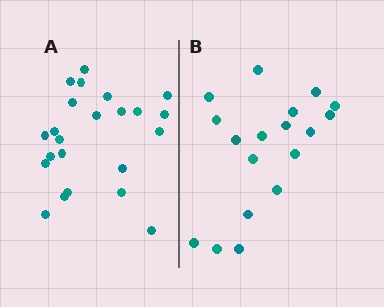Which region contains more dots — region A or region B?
Region A (the left region) has more dots.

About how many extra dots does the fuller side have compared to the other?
Region A has about 5 more dots than region B.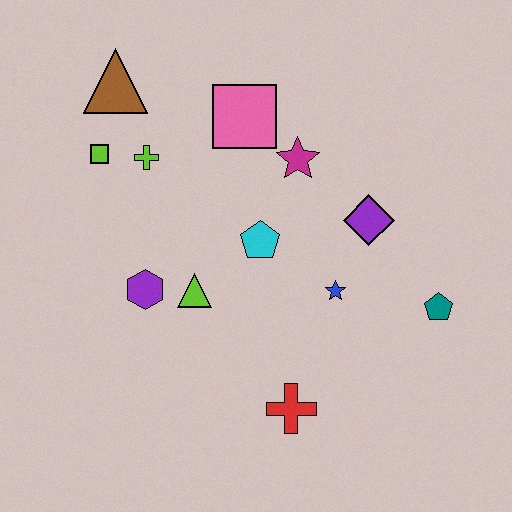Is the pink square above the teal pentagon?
Yes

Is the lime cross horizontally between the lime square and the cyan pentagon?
Yes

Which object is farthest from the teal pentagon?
The brown triangle is farthest from the teal pentagon.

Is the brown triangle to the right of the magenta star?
No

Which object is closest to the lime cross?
The lime square is closest to the lime cross.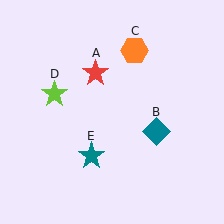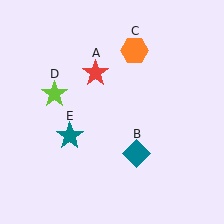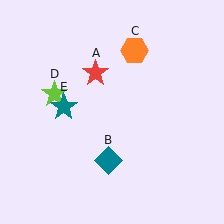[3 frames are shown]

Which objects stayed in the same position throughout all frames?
Red star (object A) and orange hexagon (object C) and lime star (object D) remained stationary.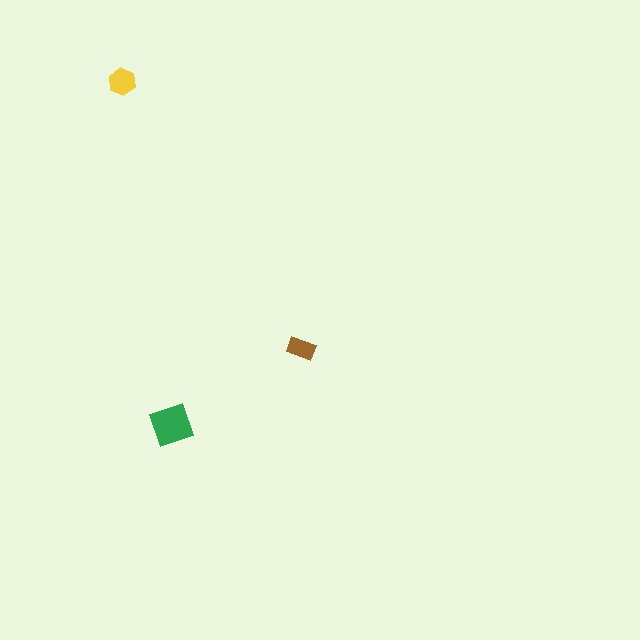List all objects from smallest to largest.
The brown rectangle, the yellow hexagon, the green diamond.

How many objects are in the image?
There are 3 objects in the image.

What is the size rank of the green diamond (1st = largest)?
1st.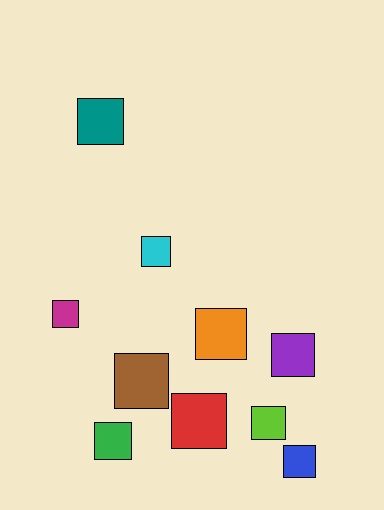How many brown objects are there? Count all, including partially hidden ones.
There is 1 brown object.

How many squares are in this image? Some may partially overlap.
There are 10 squares.